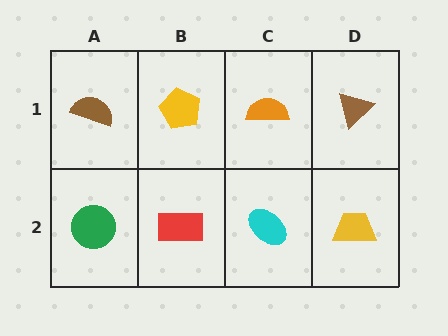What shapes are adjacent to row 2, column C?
An orange semicircle (row 1, column C), a red rectangle (row 2, column B), a yellow trapezoid (row 2, column D).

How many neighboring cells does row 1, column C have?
3.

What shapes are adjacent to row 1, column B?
A red rectangle (row 2, column B), a brown semicircle (row 1, column A), an orange semicircle (row 1, column C).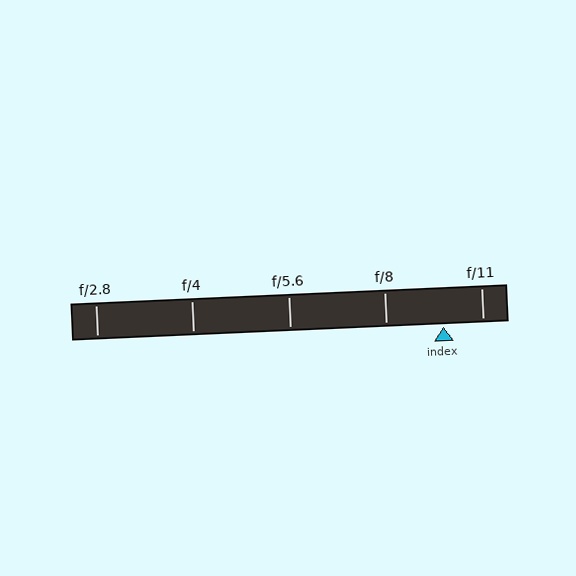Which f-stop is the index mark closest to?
The index mark is closest to f/11.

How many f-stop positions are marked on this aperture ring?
There are 5 f-stop positions marked.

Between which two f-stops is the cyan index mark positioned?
The index mark is between f/8 and f/11.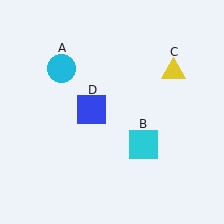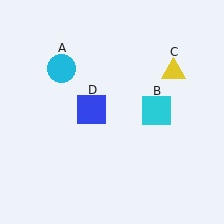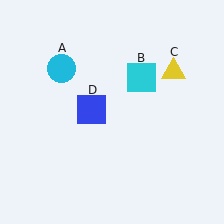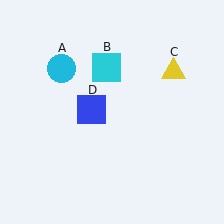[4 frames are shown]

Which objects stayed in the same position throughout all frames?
Cyan circle (object A) and yellow triangle (object C) and blue square (object D) remained stationary.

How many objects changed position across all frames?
1 object changed position: cyan square (object B).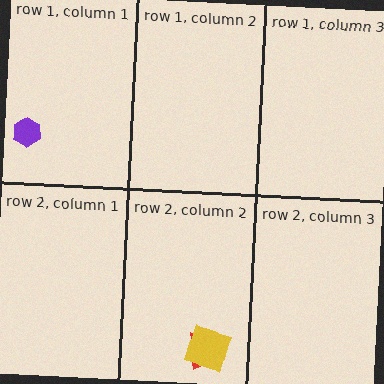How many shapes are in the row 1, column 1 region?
1.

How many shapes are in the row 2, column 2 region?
2.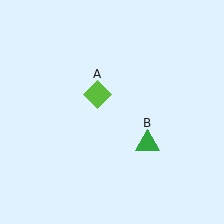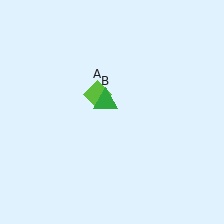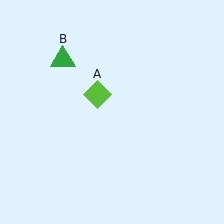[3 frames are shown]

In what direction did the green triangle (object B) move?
The green triangle (object B) moved up and to the left.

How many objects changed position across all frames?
1 object changed position: green triangle (object B).